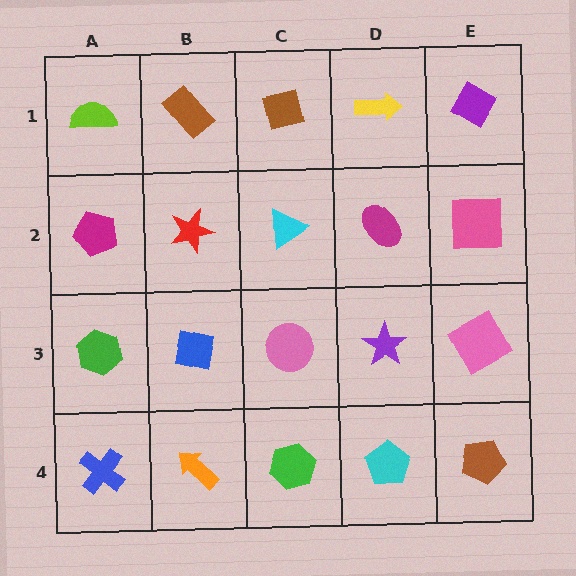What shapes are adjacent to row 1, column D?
A magenta ellipse (row 2, column D), a brown square (row 1, column C), a purple diamond (row 1, column E).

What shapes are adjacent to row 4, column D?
A purple star (row 3, column D), a green hexagon (row 4, column C), a brown pentagon (row 4, column E).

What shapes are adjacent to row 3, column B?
A red star (row 2, column B), an orange arrow (row 4, column B), a green hexagon (row 3, column A), a pink circle (row 3, column C).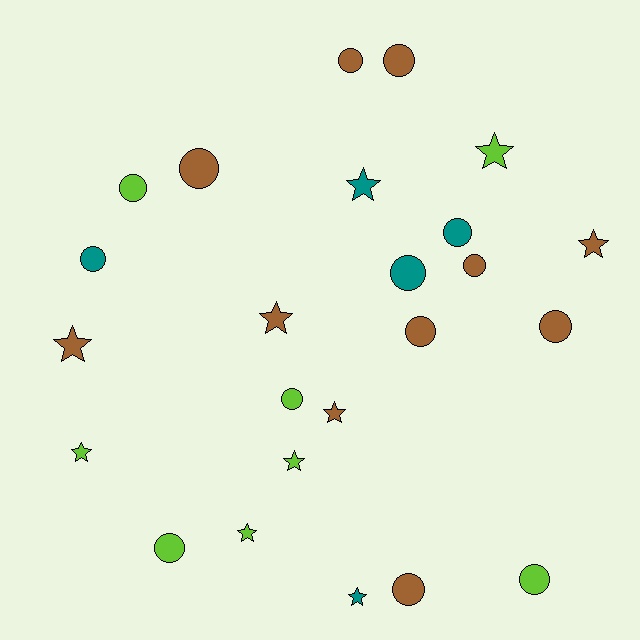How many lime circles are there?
There are 4 lime circles.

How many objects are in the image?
There are 24 objects.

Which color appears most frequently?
Brown, with 11 objects.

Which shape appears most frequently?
Circle, with 14 objects.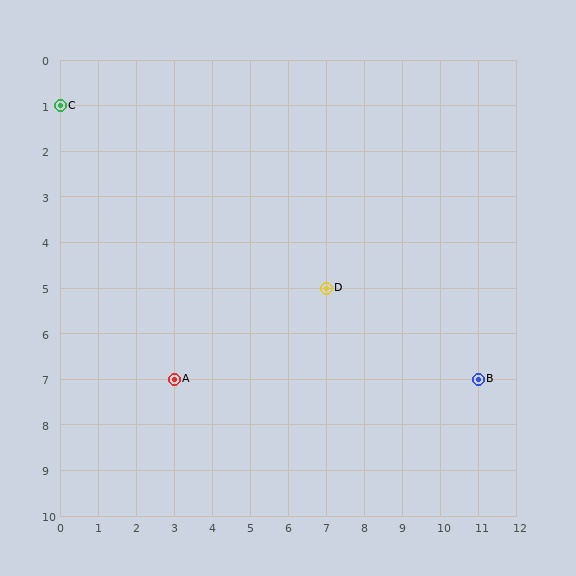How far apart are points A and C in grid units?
Points A and C are 3 columns and 6 rows apart (about 6.7 grid units diagonally).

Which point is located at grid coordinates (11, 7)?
Point B is at (11, 7).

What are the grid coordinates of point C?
Point C is at grid coordinates (0, 1).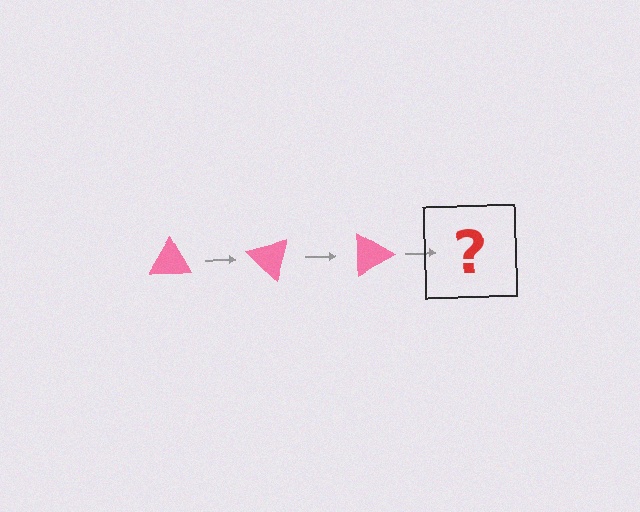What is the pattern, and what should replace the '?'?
The pattern is that the triangle rotates 45 degrees each step. The '?' should be a pink triangle rotated 135 degrees.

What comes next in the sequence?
The next element should be a pink triangle rotated 135 degrees.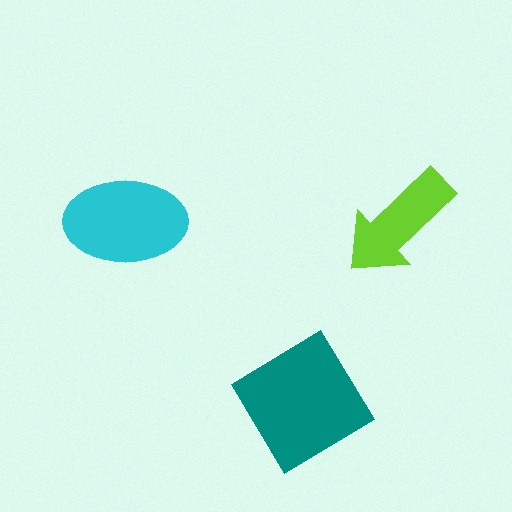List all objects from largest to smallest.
The teal diamond, the cyan ellipse, the lime arrow.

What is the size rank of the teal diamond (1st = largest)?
1st.